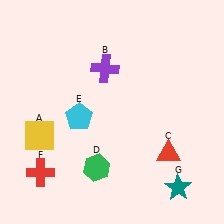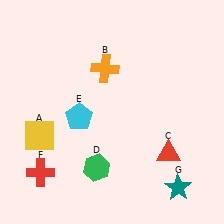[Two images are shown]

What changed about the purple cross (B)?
In Image 1, B is purple. In Image 2, it changed to orange.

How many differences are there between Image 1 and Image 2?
There is 1 difference between the two images.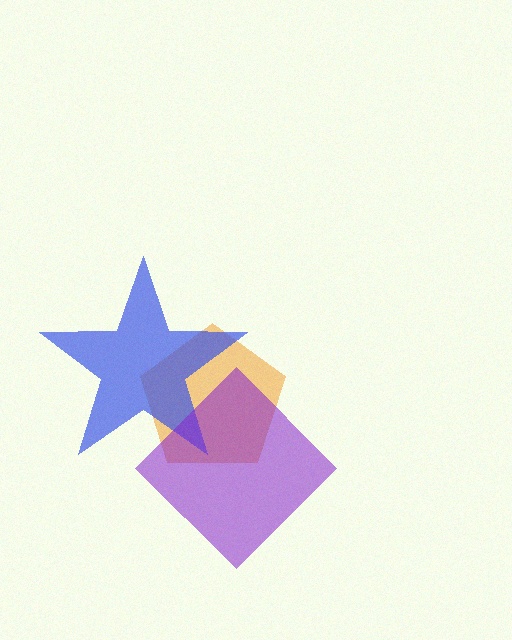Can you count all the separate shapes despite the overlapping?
Yes, there are 3 separate shapes.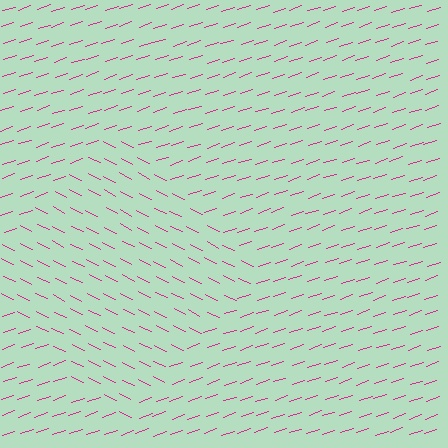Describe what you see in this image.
The image is filled with small magenta line segments. A diamond region in the image has lines oriented differently from the surrounding lines, creating a visible texture boundary.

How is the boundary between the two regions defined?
The boundary is defined purely by a change in line orientation (approximately 45 degrees difference). All lines are the same color and thickness.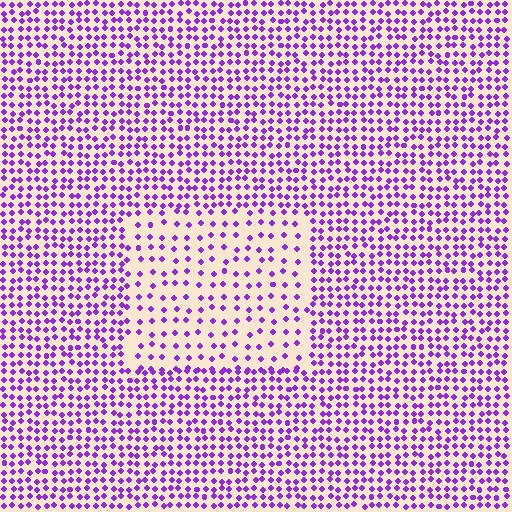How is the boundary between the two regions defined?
The boundary is defined by a change in element density (approximately 2.1x ratio). All elements are the same color, size, and shape.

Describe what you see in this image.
The image contains small purple elements arranged at two different densities. A rectangle-shaped region is visible where the elements are less densely packed than the surrounding area.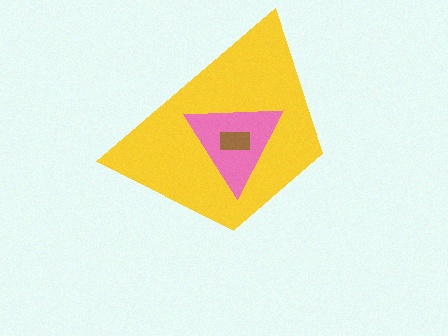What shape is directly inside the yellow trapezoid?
The pink triangle.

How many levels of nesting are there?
3.